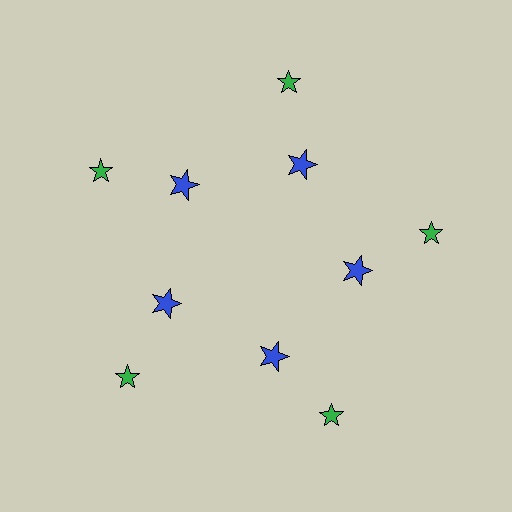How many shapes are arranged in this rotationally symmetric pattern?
There are 10 shapes, arranged in 5 groups of 2.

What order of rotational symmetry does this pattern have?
This pattern has 5-fold rotational symmetry.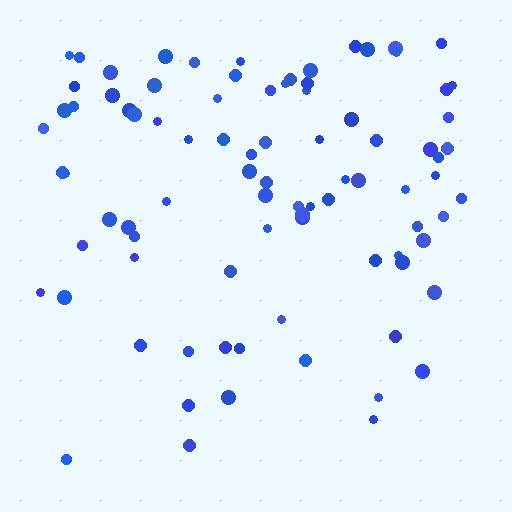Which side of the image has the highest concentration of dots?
The top.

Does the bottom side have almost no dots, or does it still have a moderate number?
Still a moderate number, just noticeably fewer than the top.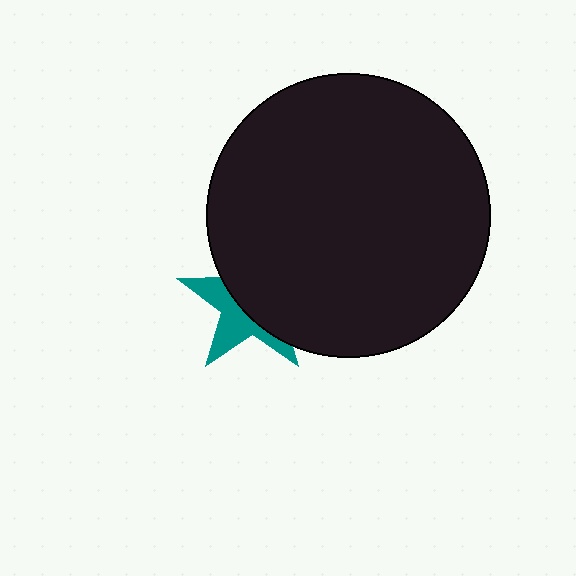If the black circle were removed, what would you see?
You would see the complete teal star.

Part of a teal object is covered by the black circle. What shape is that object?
It is a star.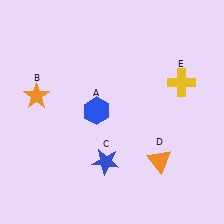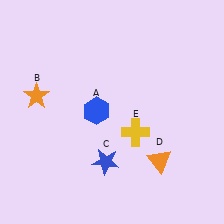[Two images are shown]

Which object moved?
The yellow cross (E) moved down.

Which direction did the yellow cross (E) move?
The yellow cross (E) moved down.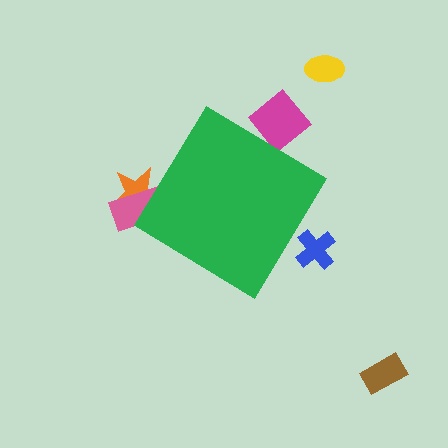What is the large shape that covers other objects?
A green diamond.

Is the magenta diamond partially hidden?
Yes, the magenta diamond is partially hidden behind the green diamond.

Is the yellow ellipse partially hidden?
No, the yellow ellipse is fully visible.